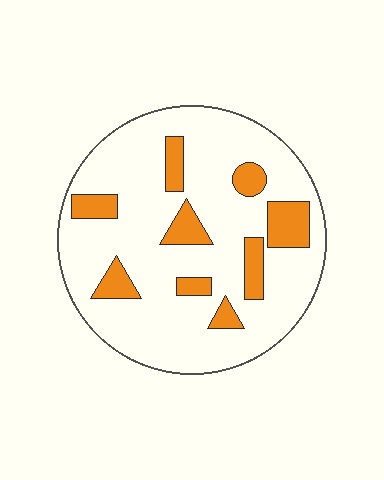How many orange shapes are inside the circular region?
9.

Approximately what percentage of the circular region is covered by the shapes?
Approximately 20%.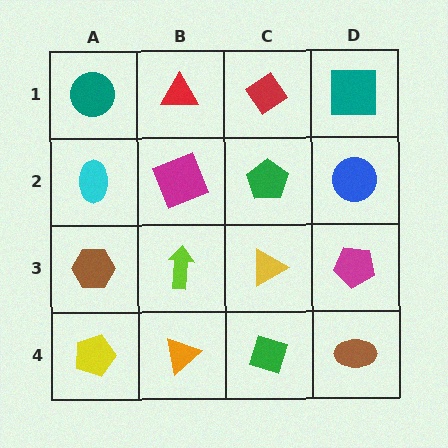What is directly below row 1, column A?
A cyan ellipse.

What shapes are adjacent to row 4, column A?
A brown hexagon (row 3, column A), an orange triangle (row 4, column B).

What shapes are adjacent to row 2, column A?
A teal circle (row 1, column A), a brown hexagon (row 3, column A), a magenta square (row 2, column B).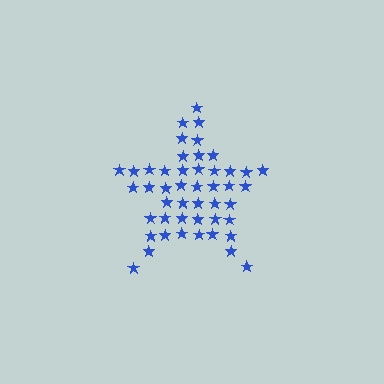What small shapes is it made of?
It is made of small stars.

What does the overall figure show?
The overall figure shows a star.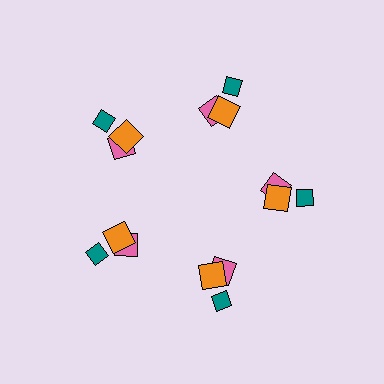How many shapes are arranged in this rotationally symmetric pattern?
There are 15 shapes, arranged in 5 groups of 3.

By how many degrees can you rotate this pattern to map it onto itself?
The pattern maps onto itself every 72 degrees of rotation.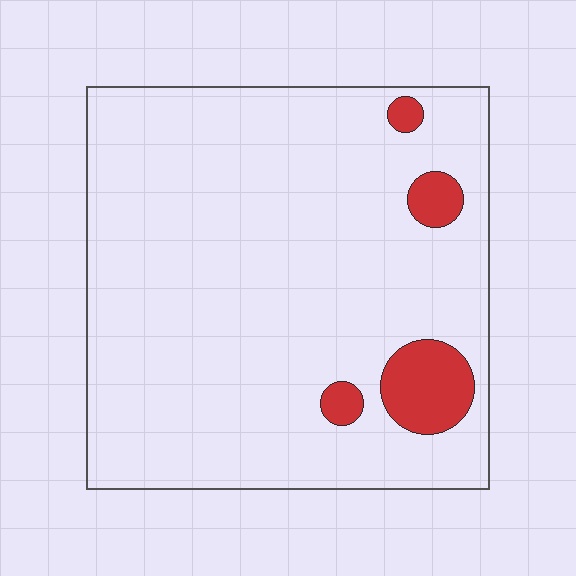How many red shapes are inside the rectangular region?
4.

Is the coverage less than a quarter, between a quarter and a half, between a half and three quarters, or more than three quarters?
Less than a quarter.